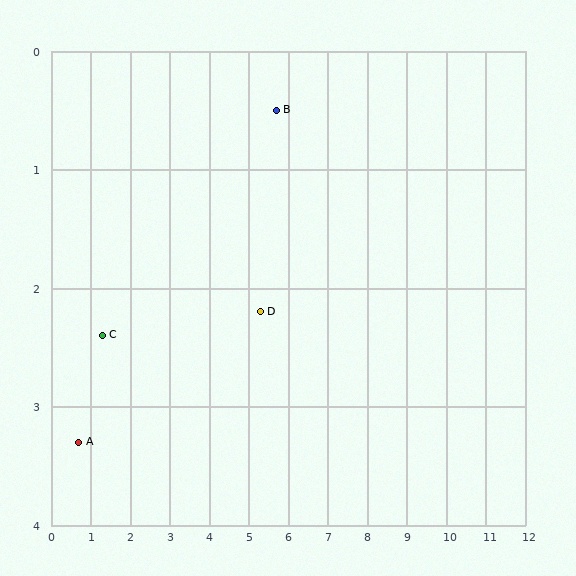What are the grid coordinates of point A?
Point A is at approximately (0.7, 3.3).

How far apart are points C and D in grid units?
Points C and D are about 4.0 grid units apart.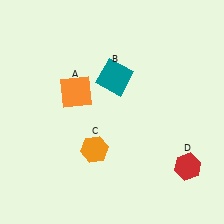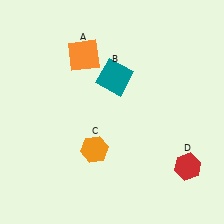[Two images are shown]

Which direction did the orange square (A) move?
The orange square (A) moved up.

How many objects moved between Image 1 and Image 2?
1 object moved between the two images.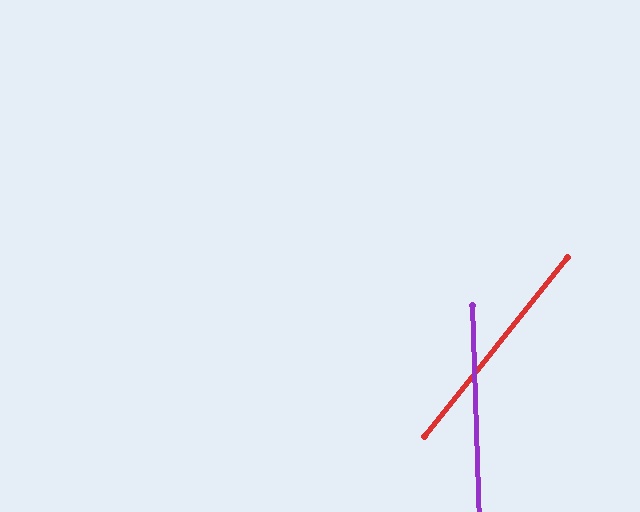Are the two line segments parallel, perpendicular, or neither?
Neither parallel nor perpendicular — they differ by about 40°.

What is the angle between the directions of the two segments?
Approximately 40 degrees.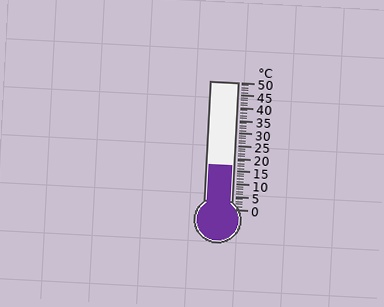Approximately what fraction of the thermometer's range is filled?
The thermometer is filled to approximately 35% of its range.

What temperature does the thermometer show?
The thermometer shows approximately 17°C.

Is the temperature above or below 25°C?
The temperature is below 25°C.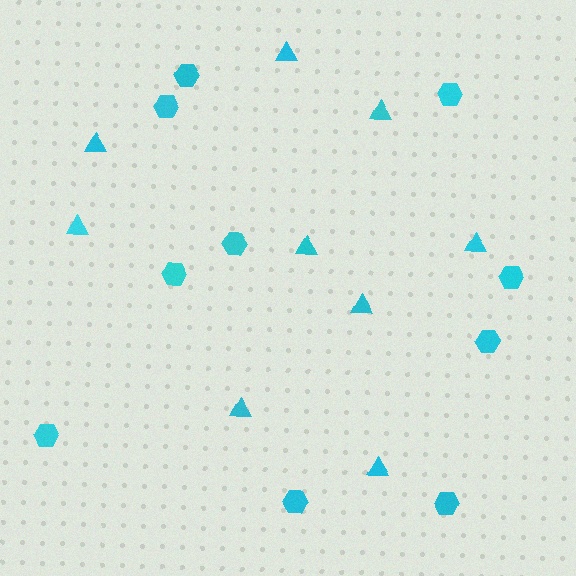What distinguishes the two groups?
There are 2 groups: one group of triangles (9) and one group of hexagons (10).